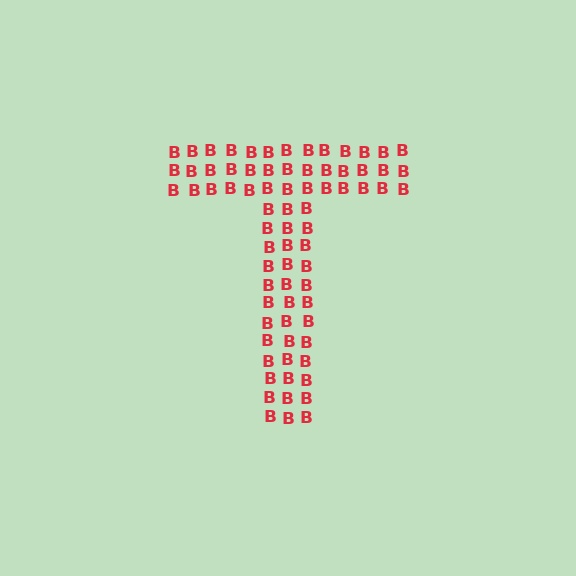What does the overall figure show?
The overall figure shows the letter T.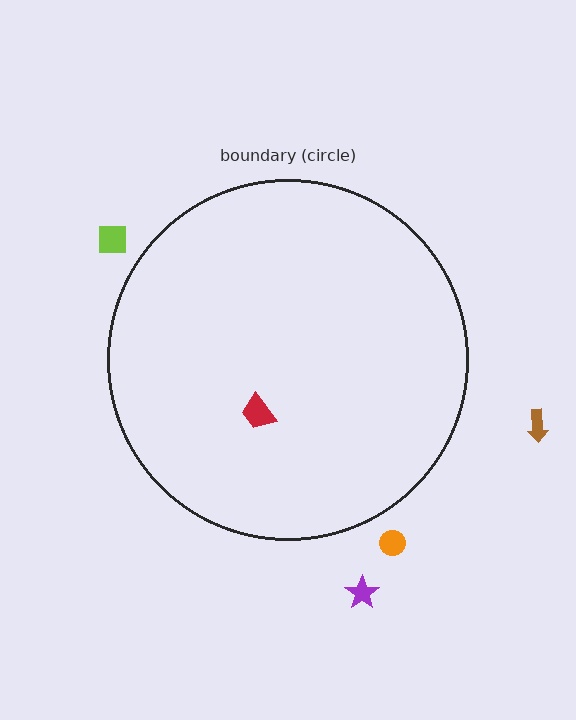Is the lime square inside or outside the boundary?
Outside.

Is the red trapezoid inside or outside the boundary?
Inside.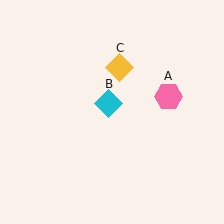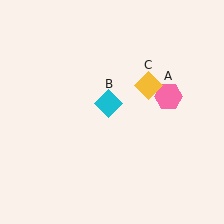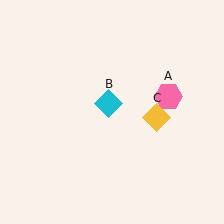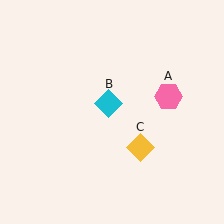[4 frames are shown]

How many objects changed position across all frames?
1 object changed position: yellow diamond (object C).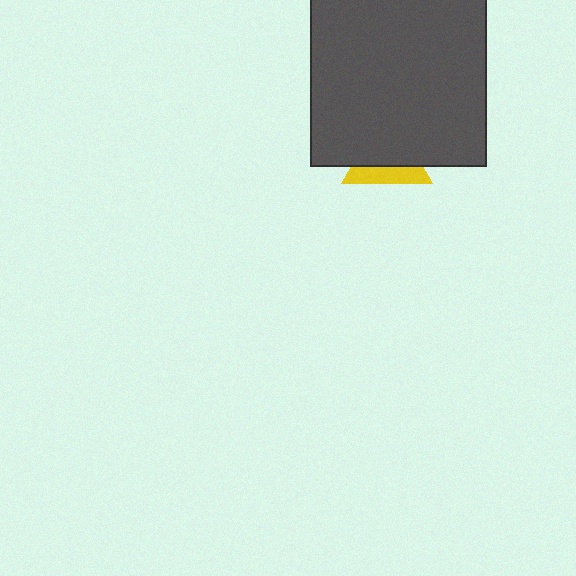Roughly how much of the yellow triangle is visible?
A small part of it is visible (roughly 36%).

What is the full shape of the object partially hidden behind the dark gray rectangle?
The partially hidden object is a yellow triangle.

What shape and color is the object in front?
The object in front is a dark gray rectangle.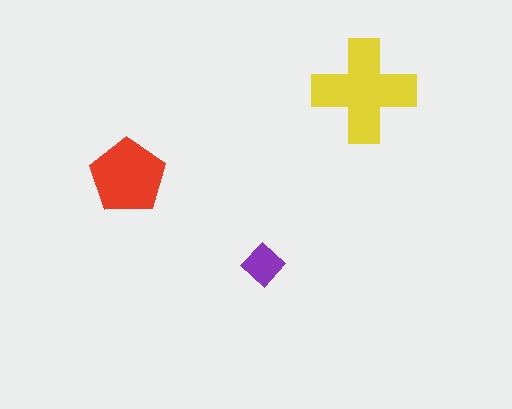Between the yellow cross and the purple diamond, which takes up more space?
The yellow cross.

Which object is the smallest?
The purple diamond.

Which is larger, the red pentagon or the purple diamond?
The red pentagon.